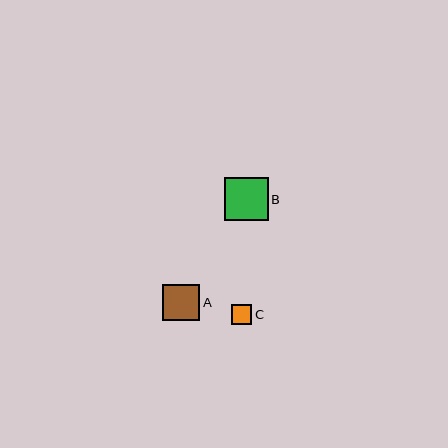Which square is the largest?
Square B is the largest with a size of approximately 44 pixels.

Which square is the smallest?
Square C is the smallest with a size of approximately 20 pixels.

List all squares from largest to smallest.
From largest to smallest: B, A, C.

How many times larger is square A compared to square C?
Square A is approximately 1.8 times the size of square C.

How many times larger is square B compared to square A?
Square B is approximately 1.2 times the size of square A.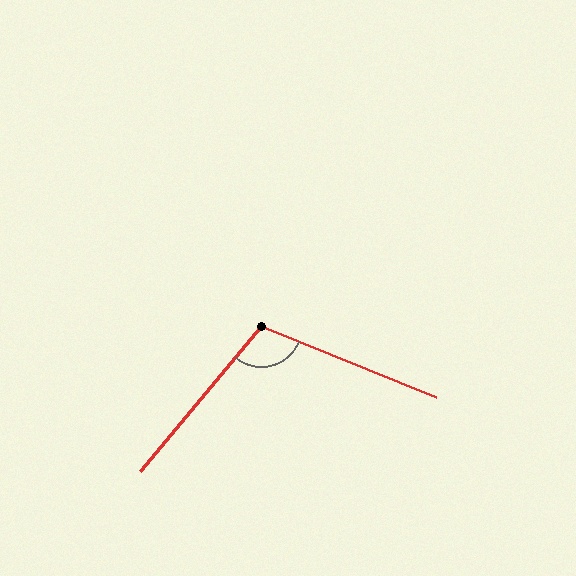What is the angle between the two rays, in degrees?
Approximately 108 degrees.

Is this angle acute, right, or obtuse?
It is obtuse.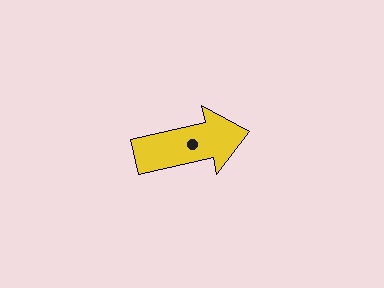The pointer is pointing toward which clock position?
Roughly 3 o'clock.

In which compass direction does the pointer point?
East.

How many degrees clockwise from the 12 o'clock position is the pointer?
Approximately 77 degrees.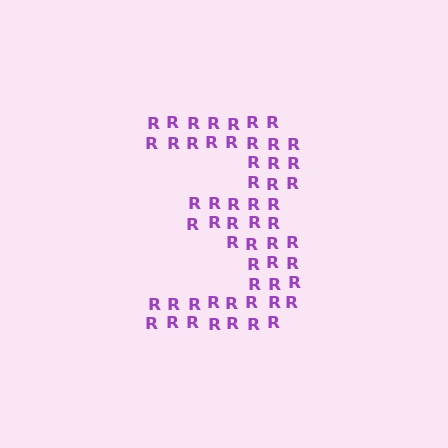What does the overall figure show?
The overall figure shows the digit 3.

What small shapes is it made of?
It is made of small letter R's.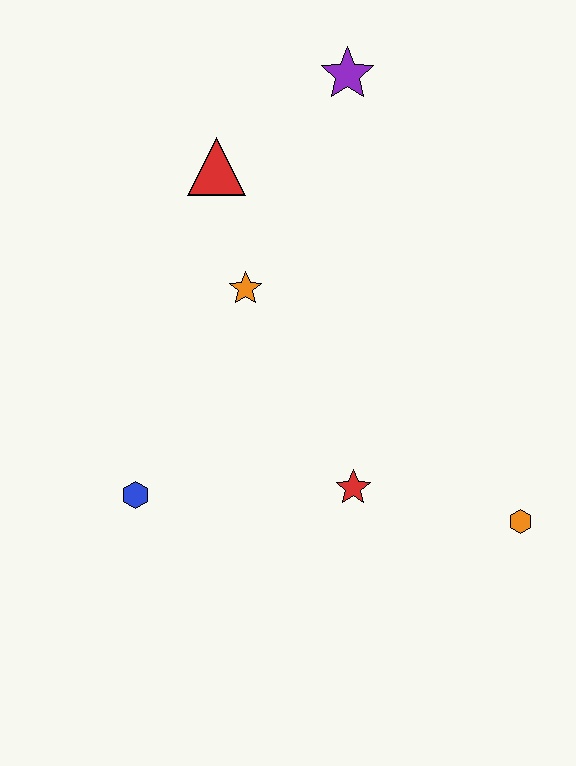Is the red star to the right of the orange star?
Yes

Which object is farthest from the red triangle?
The orange hexagon is farthest from the red triangle.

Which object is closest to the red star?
The orange hexagon is closest to the red star.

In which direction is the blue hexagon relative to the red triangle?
The blue hexagon is below the red triangle.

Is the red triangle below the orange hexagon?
No